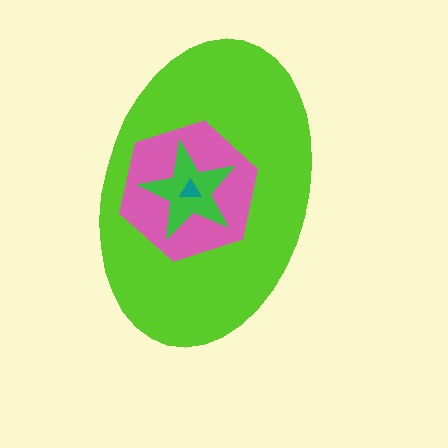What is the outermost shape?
The lime ellipse.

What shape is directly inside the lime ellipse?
The pink hexagon.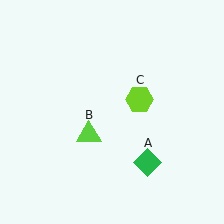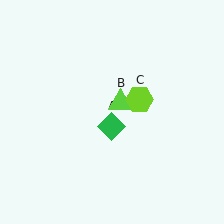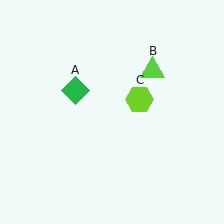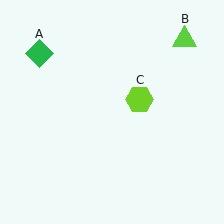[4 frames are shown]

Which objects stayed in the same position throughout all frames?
Lime hexagon (object C) remained stationary.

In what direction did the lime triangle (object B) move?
The lime triangle (object B) moved up and to the right.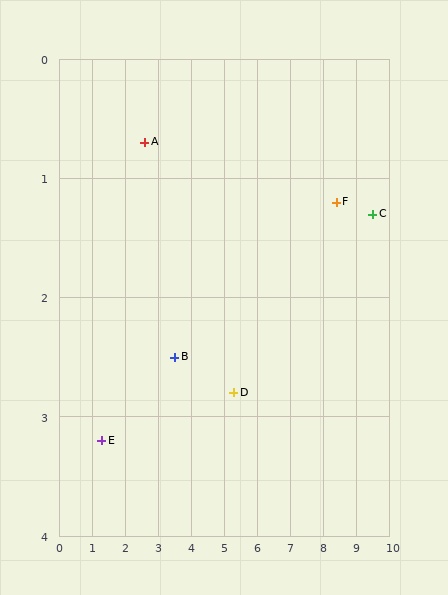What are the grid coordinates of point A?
Point A is at approximately (2.6, 0.7).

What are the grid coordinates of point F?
Point F is at approximately (8.4, 1.2).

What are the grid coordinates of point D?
Point D is at approximately (5.3, 2.8).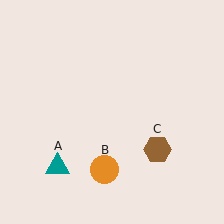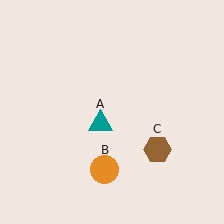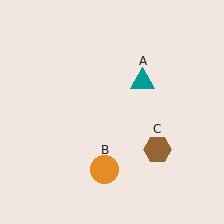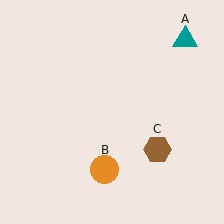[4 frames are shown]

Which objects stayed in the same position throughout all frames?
Orange circle (object B) and brown hexagon (object C) remained stationary.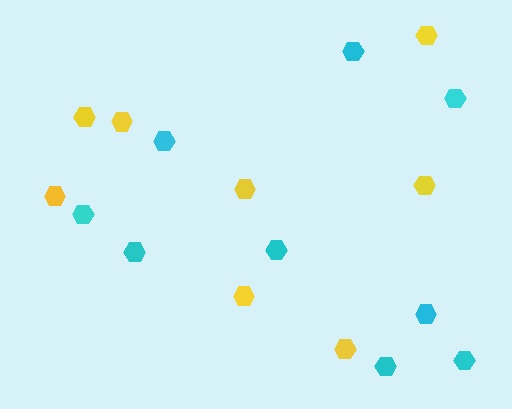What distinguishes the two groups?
There are 2 groups: one group of cyan hexagons (9) and one group of yellow hexagons (8).